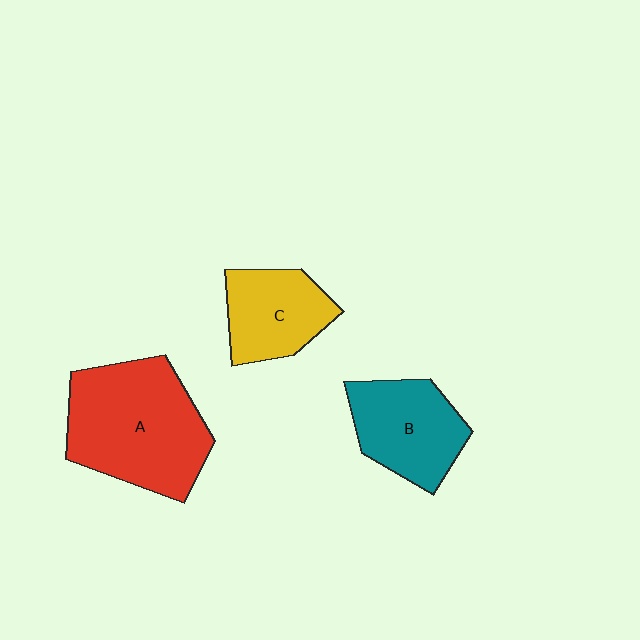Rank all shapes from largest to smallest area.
From largest to smallest: A (red), B (teal), C (yellow).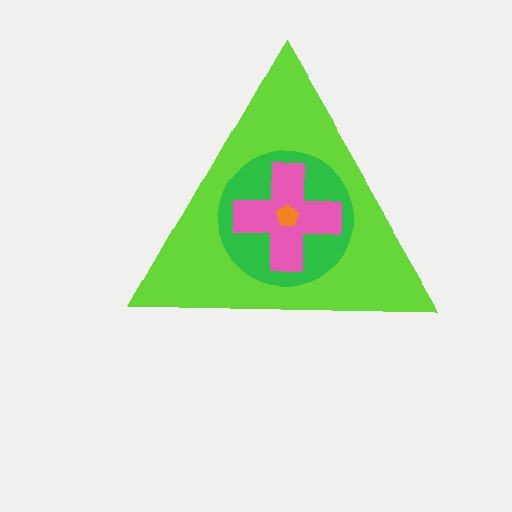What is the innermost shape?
The orange pentagon.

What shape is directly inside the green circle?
The pink cross.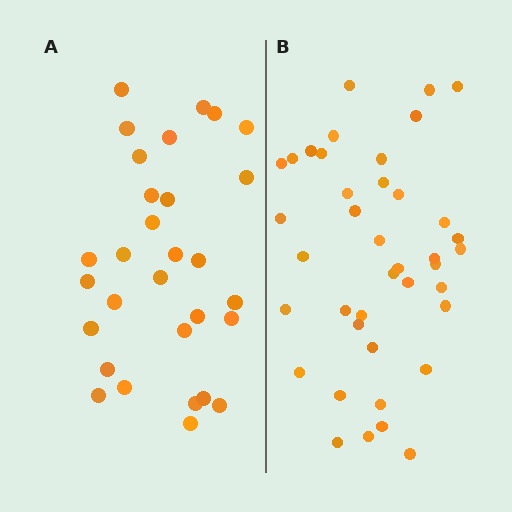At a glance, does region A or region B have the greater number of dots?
Region B (the right region) has more dots.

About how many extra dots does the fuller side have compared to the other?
Region B has roughly 10 or so more dots than region A.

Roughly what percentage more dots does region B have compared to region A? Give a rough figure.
About 35% more.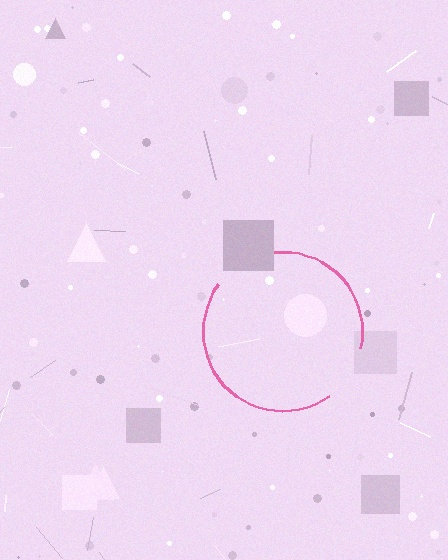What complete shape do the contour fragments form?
The contour fragments form a circle.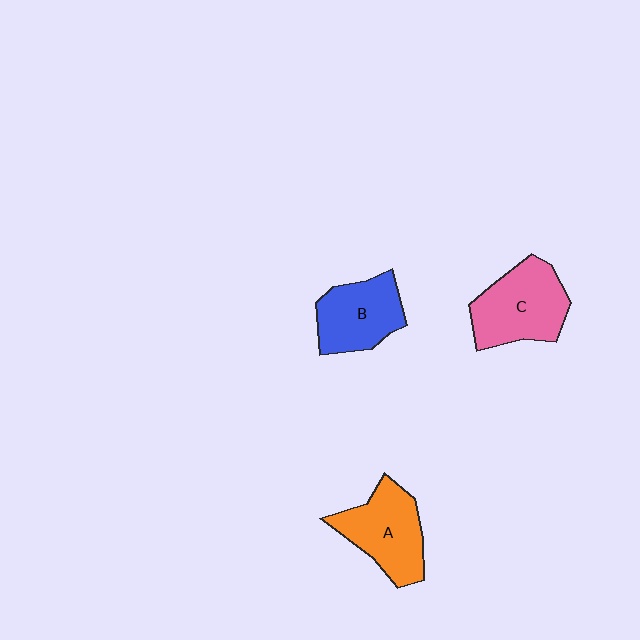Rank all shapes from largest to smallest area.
From largest to smallest: C (pink), A (orange), B (blue).